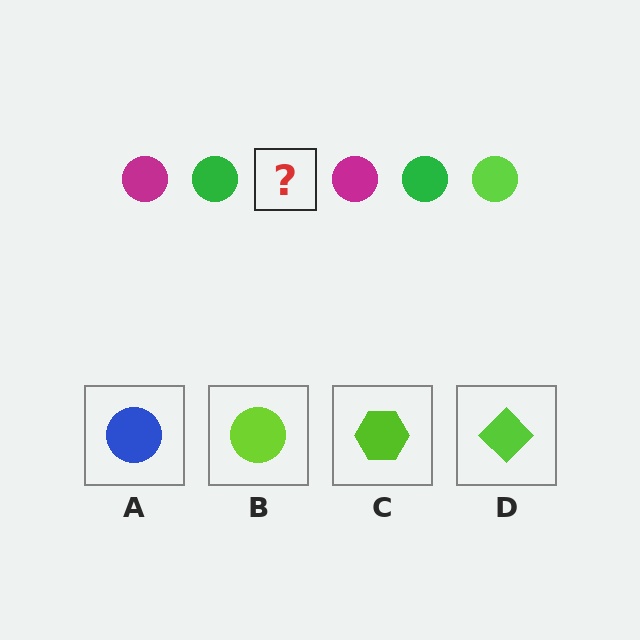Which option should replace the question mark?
Option B.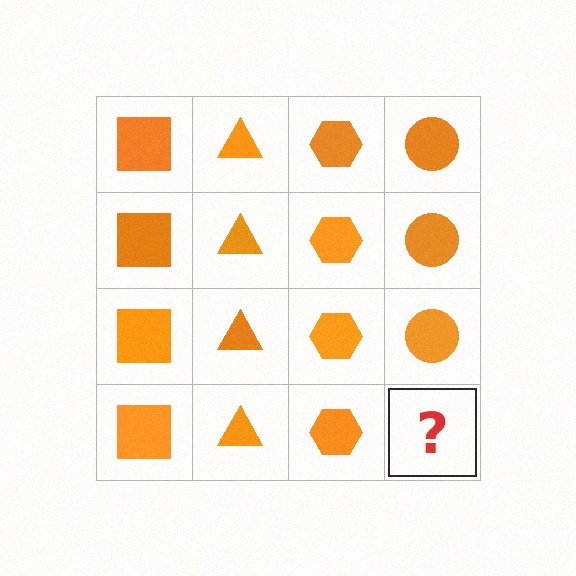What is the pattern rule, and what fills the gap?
The rule is that each column has a consistent shape. The gap should be filled with an orange circle.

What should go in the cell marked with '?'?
The missing cell should contain an orange circle.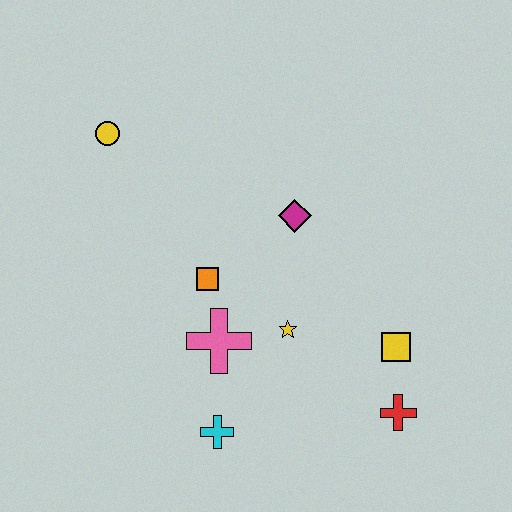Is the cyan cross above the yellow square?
No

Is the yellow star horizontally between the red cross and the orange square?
Yes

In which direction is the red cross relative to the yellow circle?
The red cross is to the right of the yellow circle.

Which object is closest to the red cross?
The yellow square is closest to the red cross.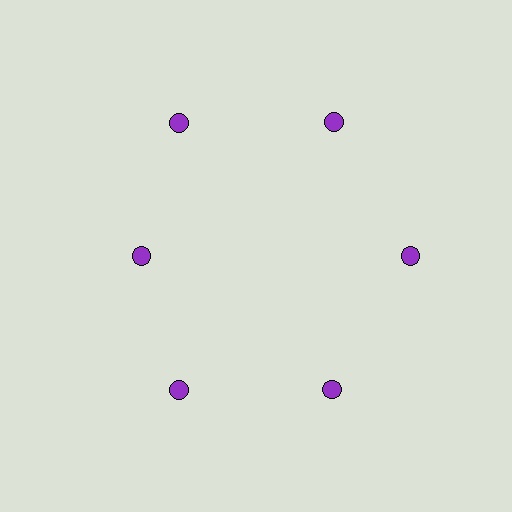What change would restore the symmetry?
The symmetry would be restored by moving it outward, back onto the ring so that all 6 circles sit at equal angles and equal distance from the center.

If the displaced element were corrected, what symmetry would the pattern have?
It would have 6-fold rotational symmetry — the pattern would map onto itself every 60 degrees.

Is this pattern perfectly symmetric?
No. The 6 purple circles are arranged in a ring, but one element near the 9 o'clock position is pulled inward toward the center, breaking the 6-fold rotational symmetry.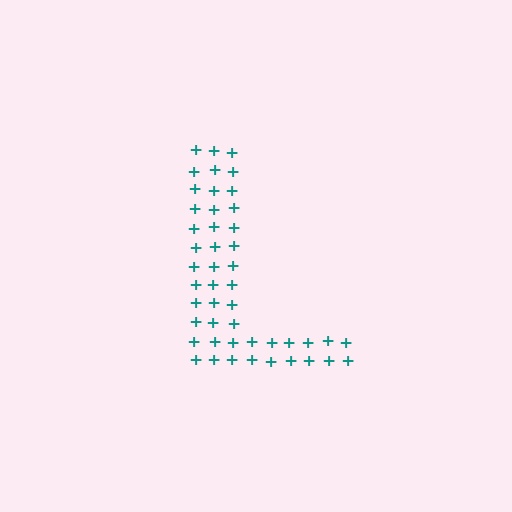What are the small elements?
The small elements are plus signs.